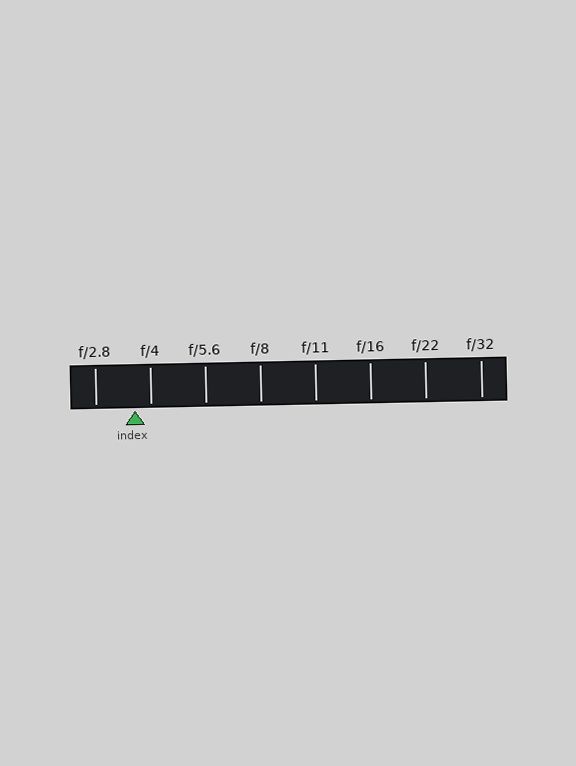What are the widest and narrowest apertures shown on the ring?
The widest aperture shown is f/2.8 and the narrowest is f/32.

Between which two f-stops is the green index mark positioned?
The index mark is between f/2.8 and f/4.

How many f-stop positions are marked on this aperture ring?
There are 8 f-stop positions marked.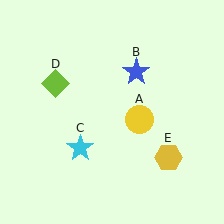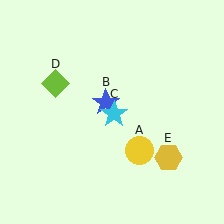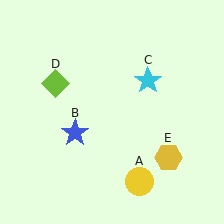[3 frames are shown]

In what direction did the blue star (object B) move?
The blue star (object B) moved down and to the left.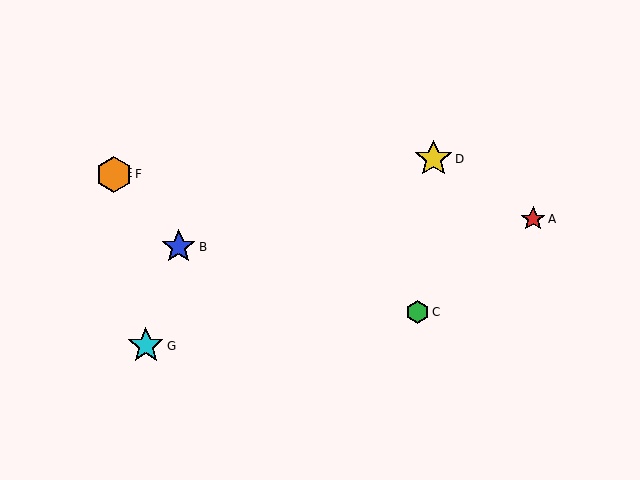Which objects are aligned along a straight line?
Objects C, E, F are aligned along a straight line.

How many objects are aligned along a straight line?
3 objects (C, E, F) are aligned along a straight line.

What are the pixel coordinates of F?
Object F is at (114, 174).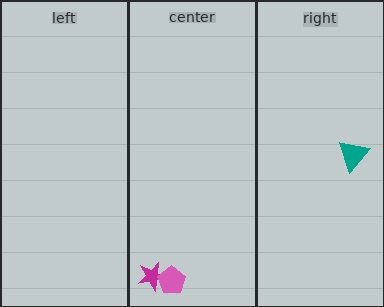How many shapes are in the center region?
2.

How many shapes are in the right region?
1.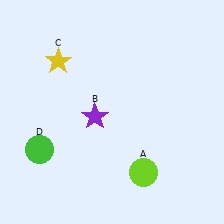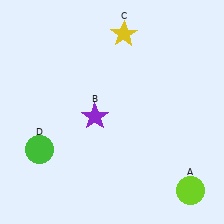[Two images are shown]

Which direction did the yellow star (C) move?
The yellow star (C) moved right.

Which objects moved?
The objects that moved are: the lime circle (A), the yellow star (C).